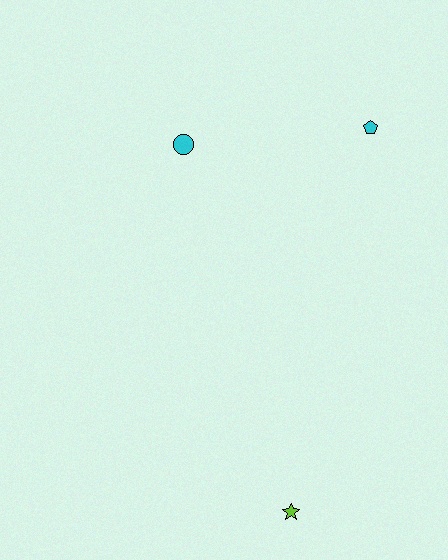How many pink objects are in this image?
There are no pink objects.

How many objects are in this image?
There are 3 objects.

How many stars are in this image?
There is 1 star.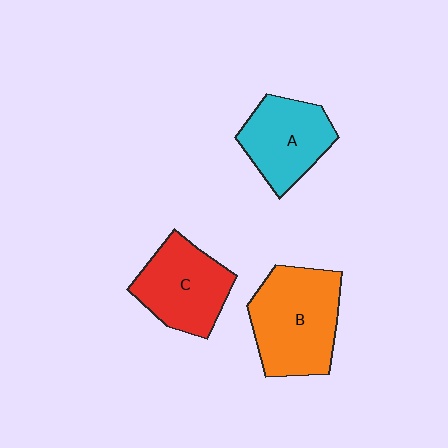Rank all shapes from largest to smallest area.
From largest to smallest: B (orange), C (red), A (cyan).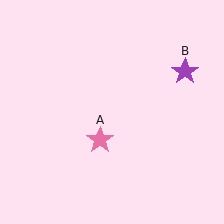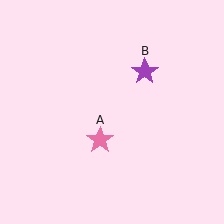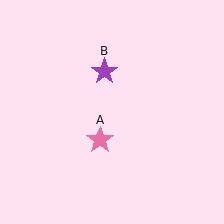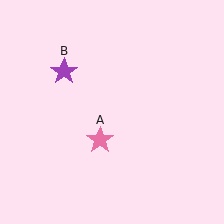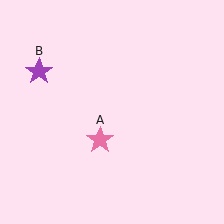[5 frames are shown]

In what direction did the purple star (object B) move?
The purple star (object B) moved left.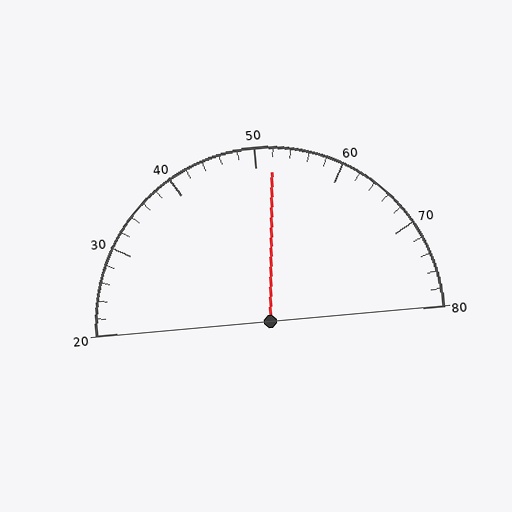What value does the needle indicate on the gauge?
The needle indicates approximately 52.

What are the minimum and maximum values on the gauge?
The gauge ranges from 20 to 80.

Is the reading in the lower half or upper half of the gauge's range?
The reading is in the upper half of the range (20 to 80).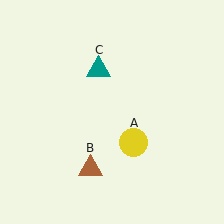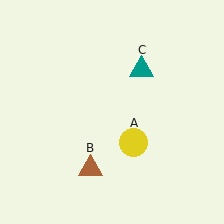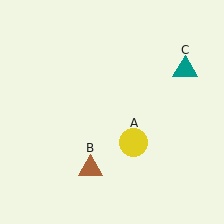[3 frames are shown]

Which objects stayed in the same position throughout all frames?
Yellow circle (object A) and brown triangle (object B) remained stationary.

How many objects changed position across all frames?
1 object changed position: teal triangle (object C).